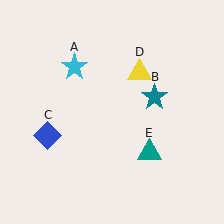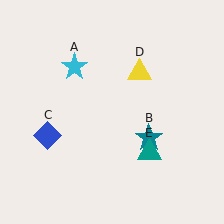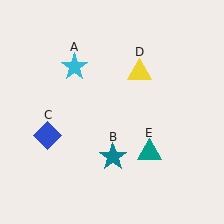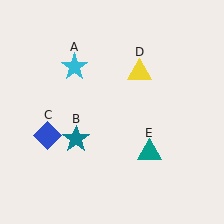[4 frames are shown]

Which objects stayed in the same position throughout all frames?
Cyan star (object A) and blue diamond (object C) and yellow triangle (object D) and teal triangle (object E) remained stationary.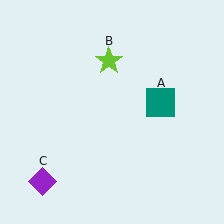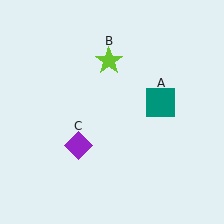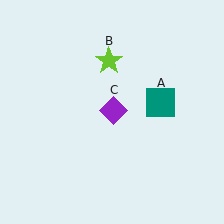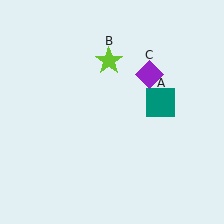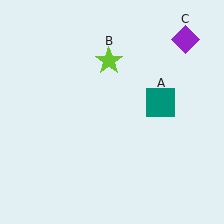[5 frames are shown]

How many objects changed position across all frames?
1 object changed position: purple diamond (object C).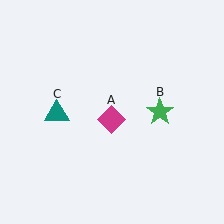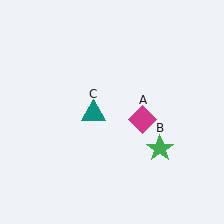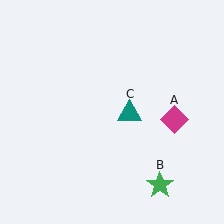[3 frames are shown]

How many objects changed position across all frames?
3 objects changed position: magenta diamond (object A), green star (object B), teal triangle (object C).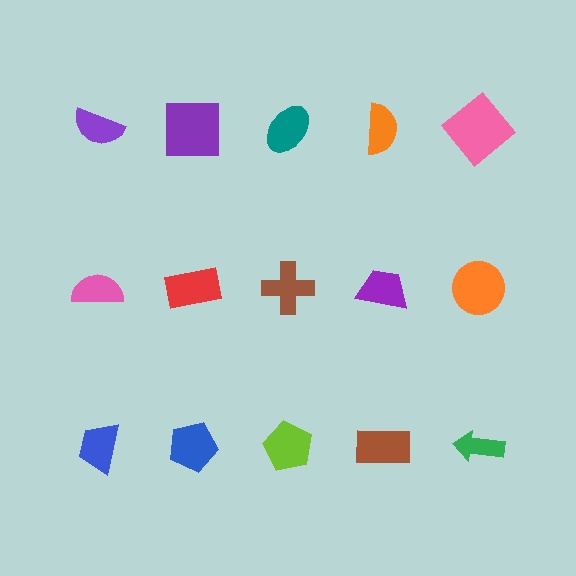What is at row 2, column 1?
A pink semicircle.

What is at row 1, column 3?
A teal ellipse.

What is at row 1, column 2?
A purple square.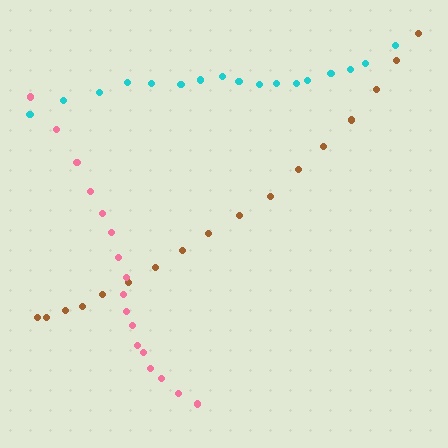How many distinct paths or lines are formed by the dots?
There are 3 distinct paths.